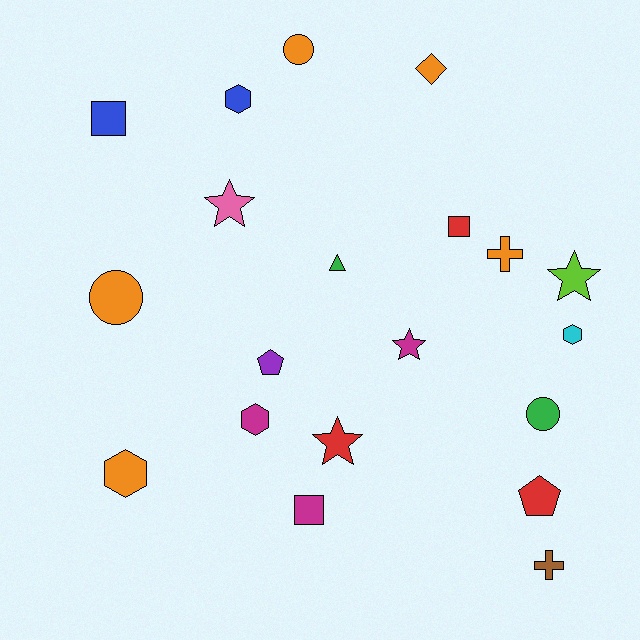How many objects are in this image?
There are 20 objects.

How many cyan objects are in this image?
There is 1 cyan object.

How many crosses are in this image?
There are 2 crosses.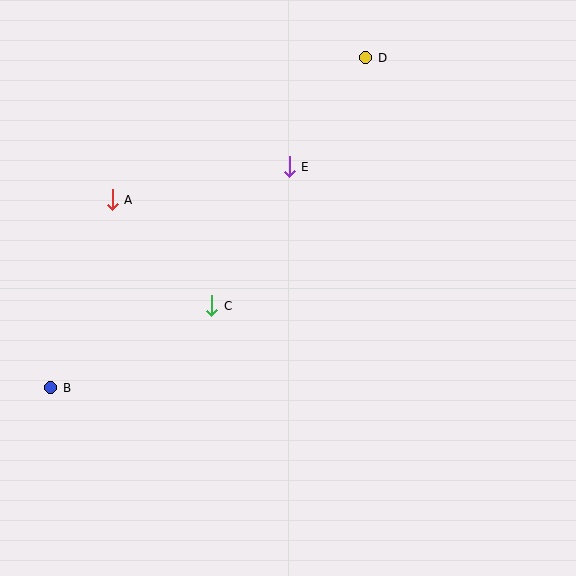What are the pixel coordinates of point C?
Point C is at (212, 306).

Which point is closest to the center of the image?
Point C at (212, 306) is closest to the center.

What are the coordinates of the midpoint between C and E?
The midpoint between C and E is at (250, 236).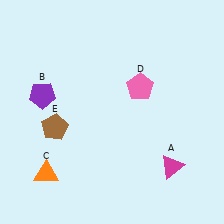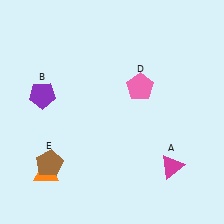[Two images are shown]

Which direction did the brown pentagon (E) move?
The brown pentagon (E) moved down.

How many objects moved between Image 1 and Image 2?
1 object moved between the two images.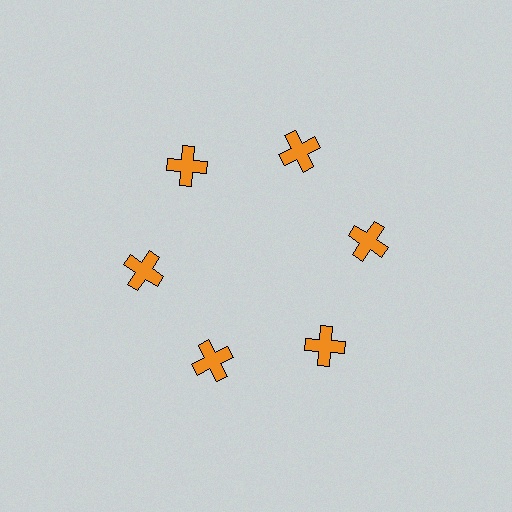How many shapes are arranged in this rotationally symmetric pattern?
There are 6 shapes, arranged in 6 groups of 1.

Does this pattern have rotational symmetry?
Yes, this pattern has 6-fold rotational symmetry. It looks the same after rotating 60 degrees around the center.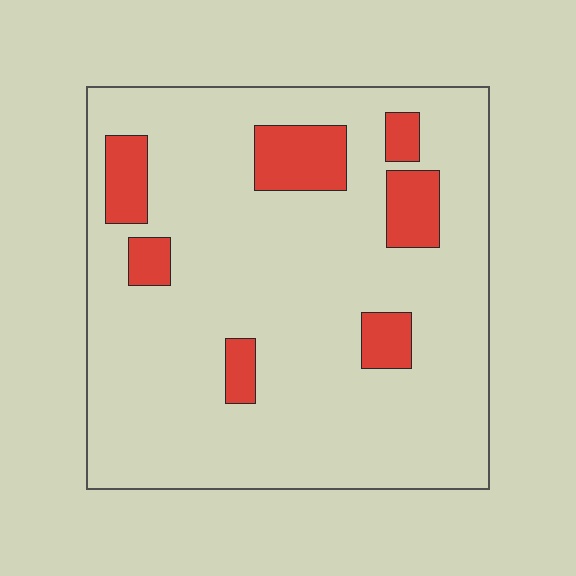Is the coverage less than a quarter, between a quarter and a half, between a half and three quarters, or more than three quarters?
Less than a quarter.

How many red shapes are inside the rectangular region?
7.